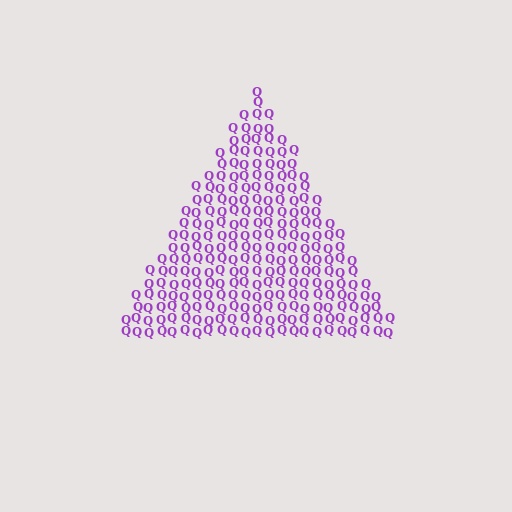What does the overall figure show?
The overall figure shows a triangle.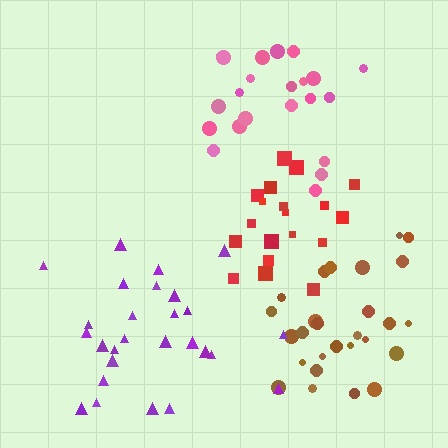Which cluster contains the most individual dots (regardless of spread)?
Brown (27).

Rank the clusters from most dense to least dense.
red, pink, brown, purple.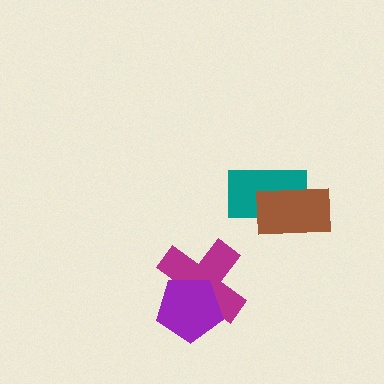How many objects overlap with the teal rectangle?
1 object overlaps with the teal rectangle.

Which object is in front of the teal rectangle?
The brown rectangle is in front of the teal rectangle.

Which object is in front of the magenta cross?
The purple pentagon is in front of the magenta cross.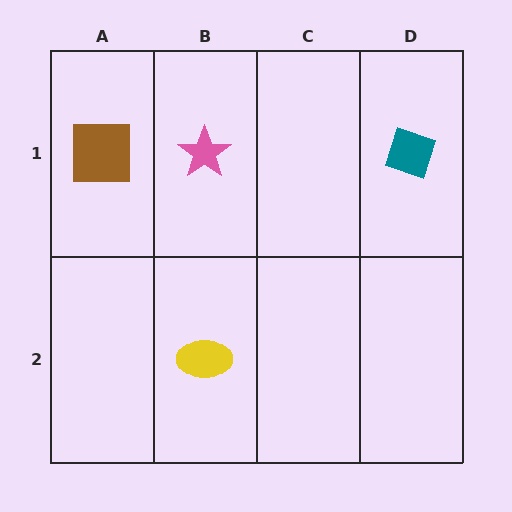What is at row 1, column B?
A pink star.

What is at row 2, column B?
A yellow ellipse.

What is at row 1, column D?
A teal diamond.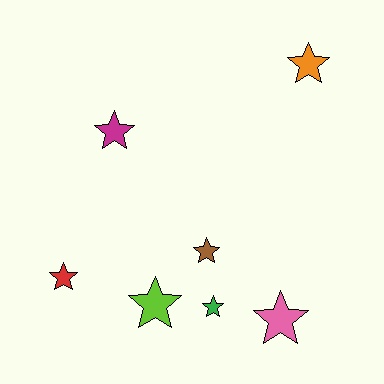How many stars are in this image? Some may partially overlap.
There are 7 stars.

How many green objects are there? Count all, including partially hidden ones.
There is 1 green object.